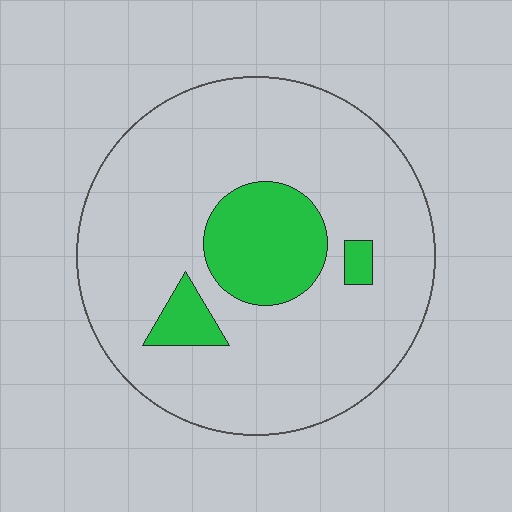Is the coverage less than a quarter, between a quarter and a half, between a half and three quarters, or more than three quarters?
Less than a quarter.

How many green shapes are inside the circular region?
3.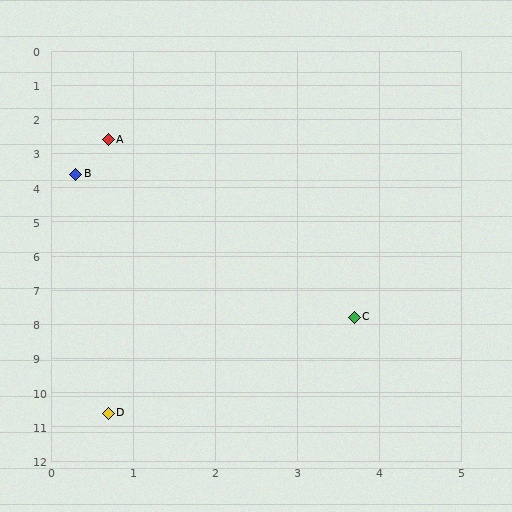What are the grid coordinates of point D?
Point D is at approximately (0.7, 10.6).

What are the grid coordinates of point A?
Point A is at approximately (0.7, 2.6).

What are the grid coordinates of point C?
Point C is at approximately (3.7, 7.8).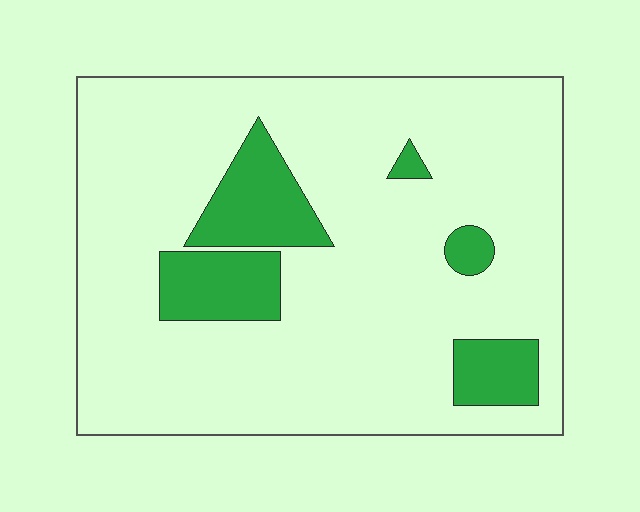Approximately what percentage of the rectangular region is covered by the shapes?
Approximately 15%.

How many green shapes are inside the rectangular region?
5.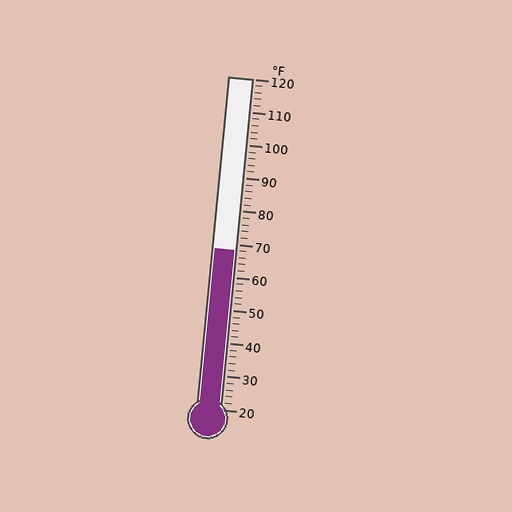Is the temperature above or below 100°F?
The temperature is below 100°F.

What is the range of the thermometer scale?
The thermometer scale ranges from 20°F to 120°F.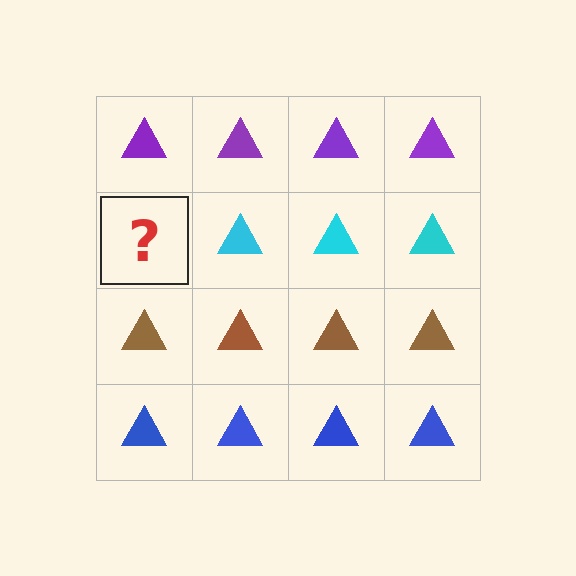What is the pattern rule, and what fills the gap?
The rule is that each row has a consistent color. The gap should be filled with a cyan triangle.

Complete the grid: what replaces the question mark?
The question mark should be replaced with a cyan triangle.